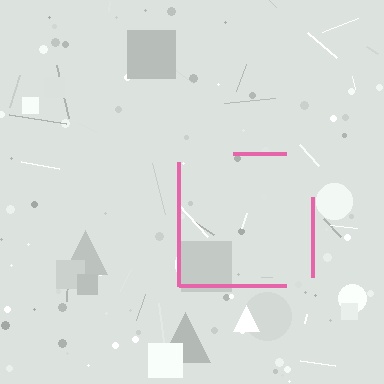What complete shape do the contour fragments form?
The contour fragments form a square.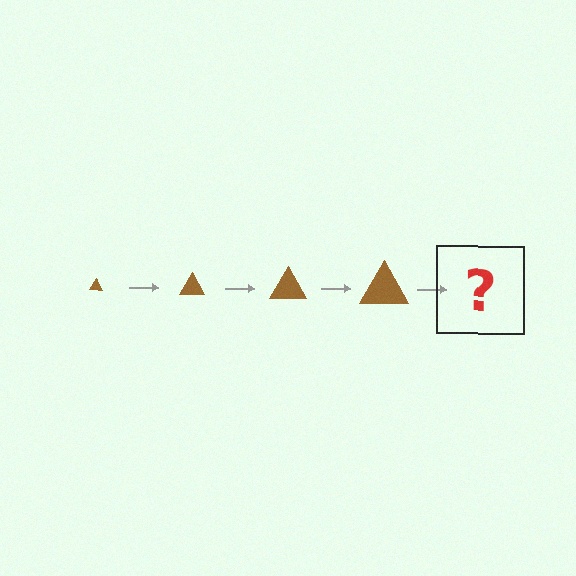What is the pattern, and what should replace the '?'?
The pattern is that the triangle gets progressively larger each step. The '?' should be a brown triangle, larger than the previous one.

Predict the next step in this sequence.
The next step is a brown triangle, larger than the previous one.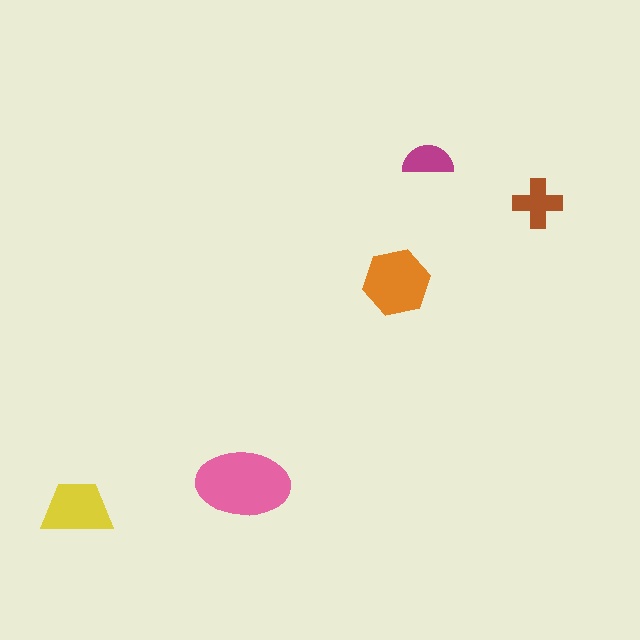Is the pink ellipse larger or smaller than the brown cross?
Larger.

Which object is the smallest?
The magenta semicircle.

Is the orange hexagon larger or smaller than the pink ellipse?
Smaller.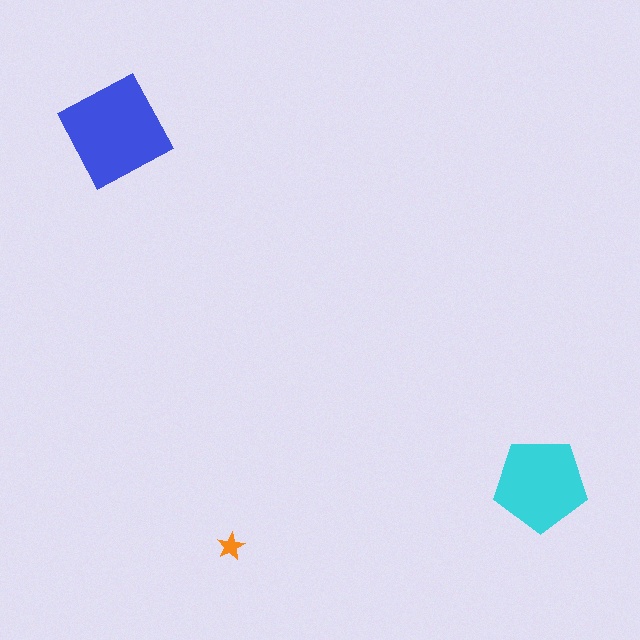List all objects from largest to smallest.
The blue square, the cyan pentagon, the orange star.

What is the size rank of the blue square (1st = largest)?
1st.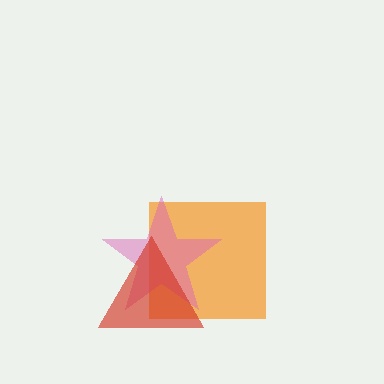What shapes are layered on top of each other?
The layered shapes are: an orange square, a pink star, a red triangle.